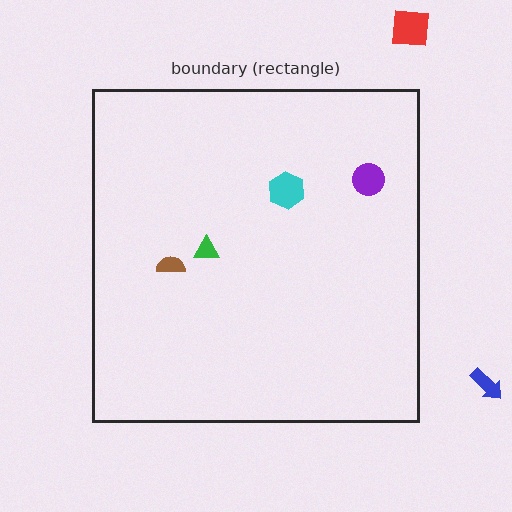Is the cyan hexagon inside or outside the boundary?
Inside.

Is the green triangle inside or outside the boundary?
Inside.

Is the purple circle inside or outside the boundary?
Inside.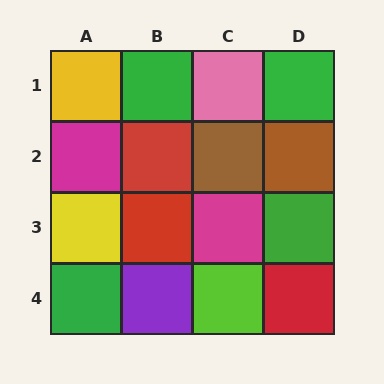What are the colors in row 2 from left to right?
Magenta, red, brown, brown.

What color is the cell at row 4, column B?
Purple.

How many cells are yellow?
2 cells are yellow.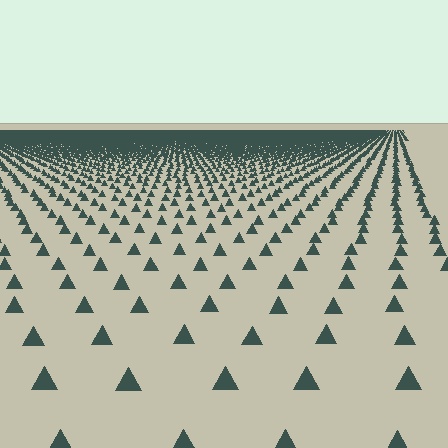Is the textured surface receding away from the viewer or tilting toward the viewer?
The surface is receding away from the viewer. Texture elements get smaller and denser toward the top.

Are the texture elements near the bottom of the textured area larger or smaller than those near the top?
Larger. Near the bottom, elements are closer to the viewer and appear at a bigger on-screen size.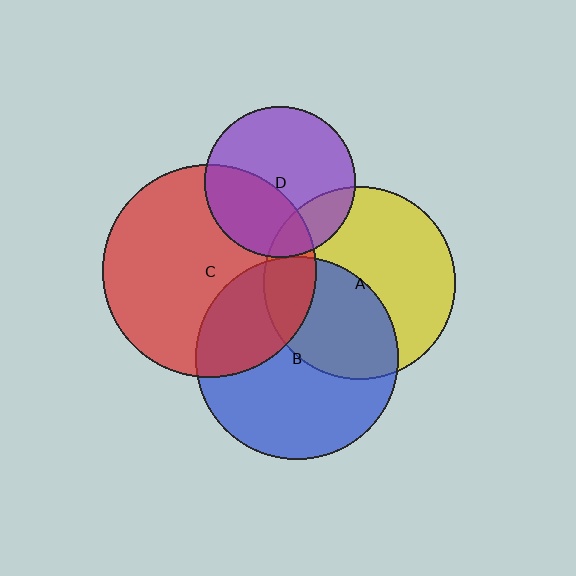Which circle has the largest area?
Circle C (red).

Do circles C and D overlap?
Yes.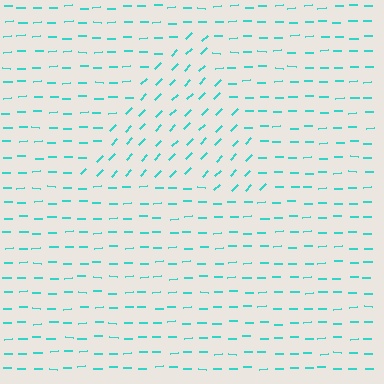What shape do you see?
I see a triangle.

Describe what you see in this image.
The image is filled with small cyan line segments. A triangle region in the image has lines oriented differently from the surrounding lines, creating a visible texture boundary.